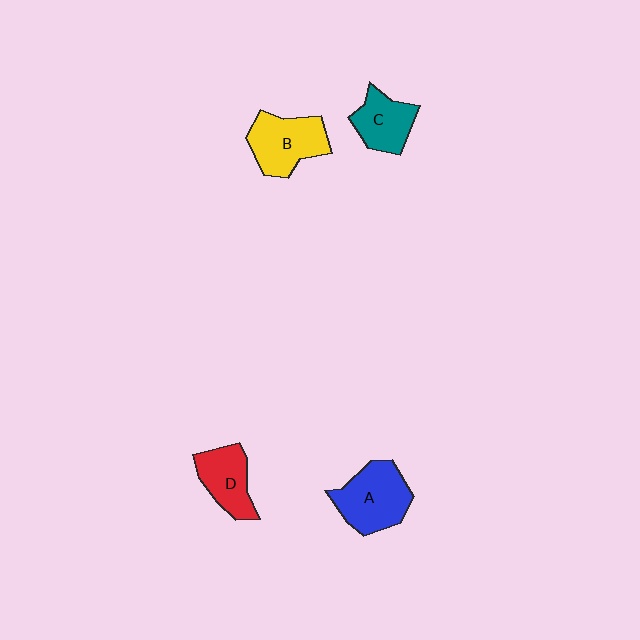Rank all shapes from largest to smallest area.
From largest to smallest: A (blue), B (yellow), D (red), C (teal).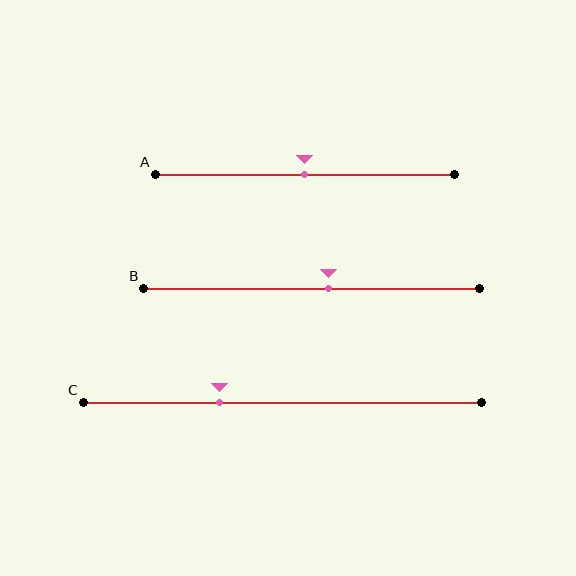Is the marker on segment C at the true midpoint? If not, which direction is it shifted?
No, the marker on segment C is shifted to the left by about 16% of the segment length.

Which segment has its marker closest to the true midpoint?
Segment A has its marker closest to the true midpoint.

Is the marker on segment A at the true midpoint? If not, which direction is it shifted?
Yes, the marker on segment A is at the true midpoint.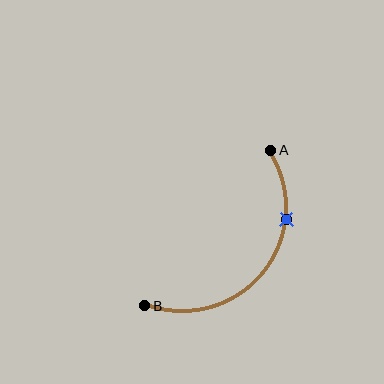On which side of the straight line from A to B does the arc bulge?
The arc bulges below and to the right of the straight line connecting A and B.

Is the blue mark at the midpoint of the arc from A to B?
No. The blue mark lies on the arc but is closer to endpoint A. The arc midpoint would be at the point on the curve equidistant along the arc from both A and B.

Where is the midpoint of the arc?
The arc midpoint is the point on the curve farthest from the straight line joining A and B. It sits below and to the right of that line.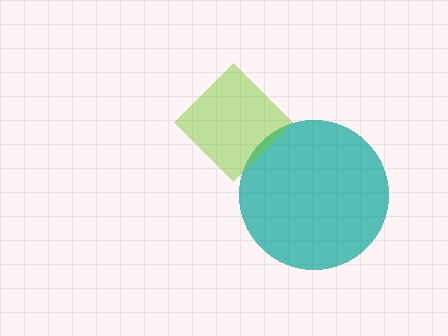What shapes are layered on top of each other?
The layered shapes are: a teal circle, a lime diamond.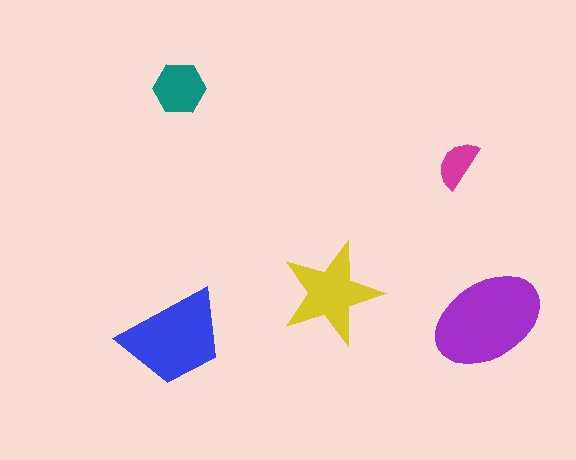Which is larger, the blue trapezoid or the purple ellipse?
The purple ellipse.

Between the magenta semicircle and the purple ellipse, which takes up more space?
The purple ellipse.